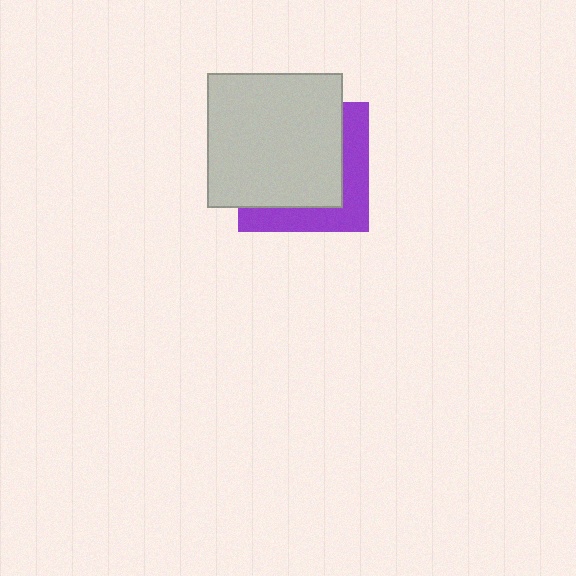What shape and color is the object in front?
The object in front is a light gray square.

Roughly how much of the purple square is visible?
A small part of it is visible (roughly 35%).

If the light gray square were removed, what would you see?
You would see the complete purple square.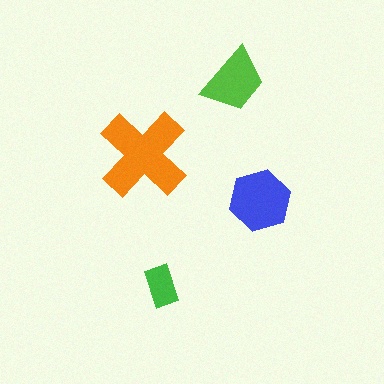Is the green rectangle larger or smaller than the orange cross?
Smaller.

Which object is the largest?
The orange cross.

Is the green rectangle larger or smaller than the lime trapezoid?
Smaller.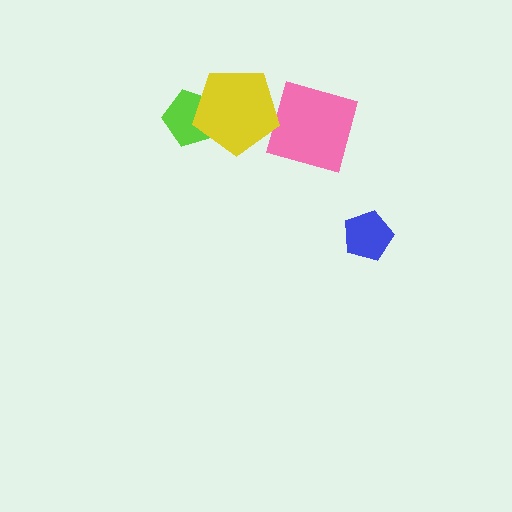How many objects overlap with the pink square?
0 objects overlap with the pink square.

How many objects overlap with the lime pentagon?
1 object overlaps with the lime pentagon.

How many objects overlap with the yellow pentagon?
1 object overlaps with the yellow pentagon.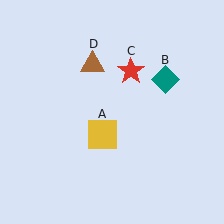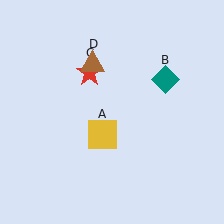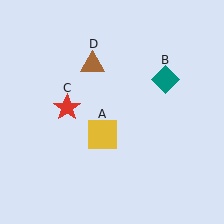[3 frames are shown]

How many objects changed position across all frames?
1 object changed position: red star (object C).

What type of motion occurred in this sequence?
The red star (object C) rotated counterclockwise around the center of the scene.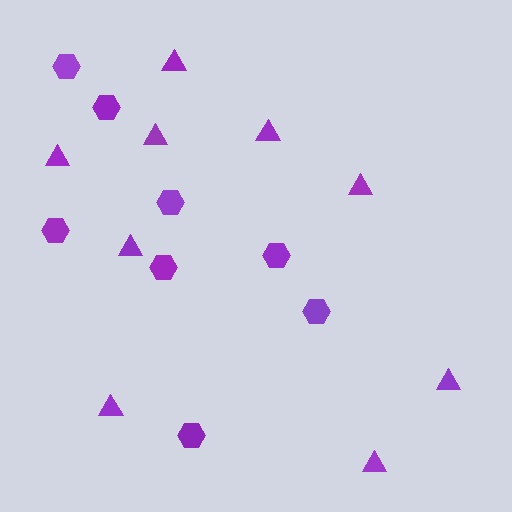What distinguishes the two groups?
There are 2 groups: one group of hexagons (8) and one group of triangles (9).